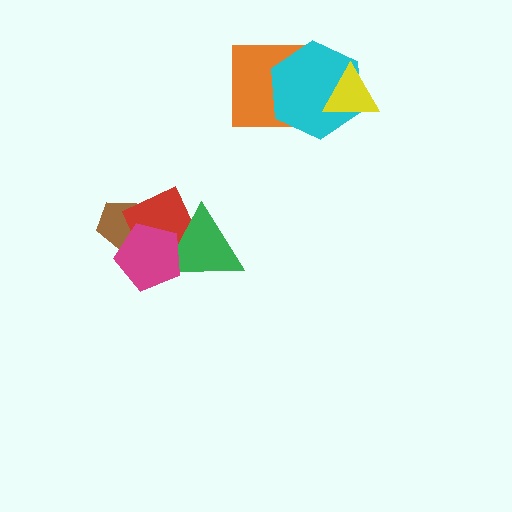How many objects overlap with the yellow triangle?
1 object overlaps with the yellow triangle.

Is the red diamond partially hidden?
Yes, it is partially covered by another shape.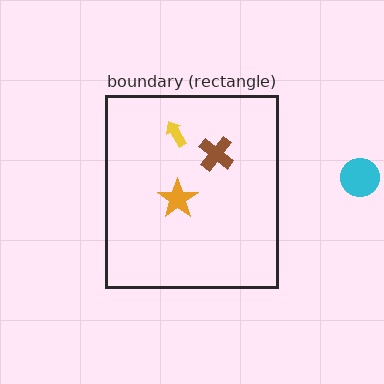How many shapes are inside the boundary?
3 inside, 1 outside.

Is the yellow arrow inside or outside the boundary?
Inside.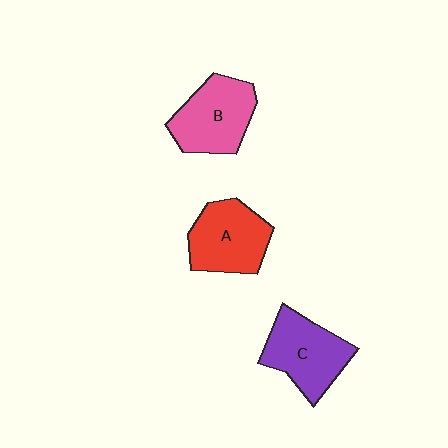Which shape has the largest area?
Shape B (pink).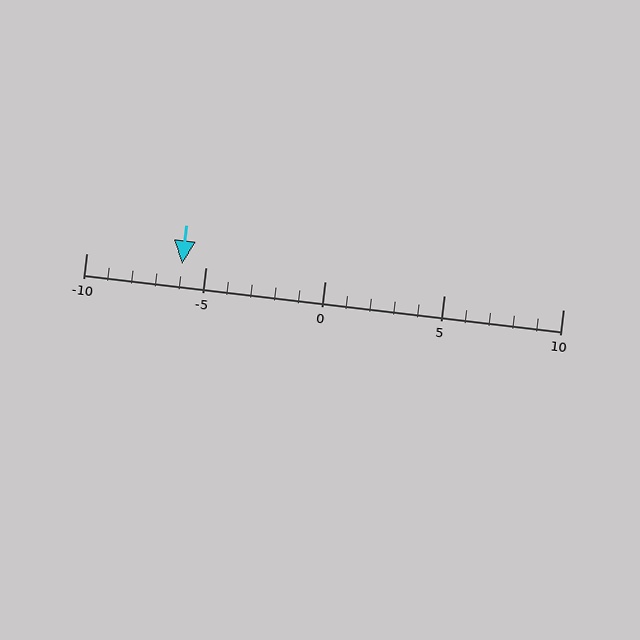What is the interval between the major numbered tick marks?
The major tick marks are spaced 5 units apart.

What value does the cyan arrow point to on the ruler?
The cyan arrow points to approximately -6.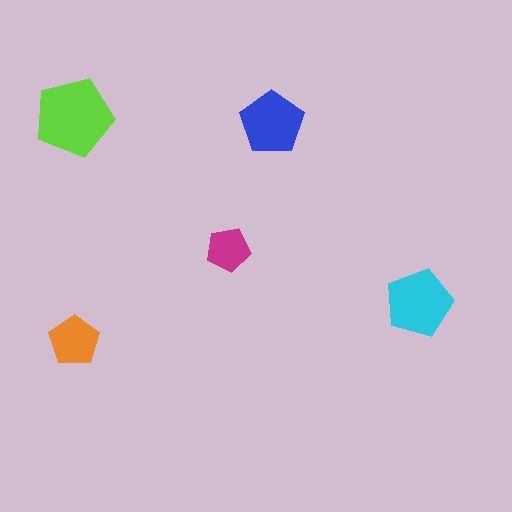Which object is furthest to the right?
The cyan pentagon is rightmost.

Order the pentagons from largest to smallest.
the lime one, the cyan one, the blue one, the orange one, the magenta one.